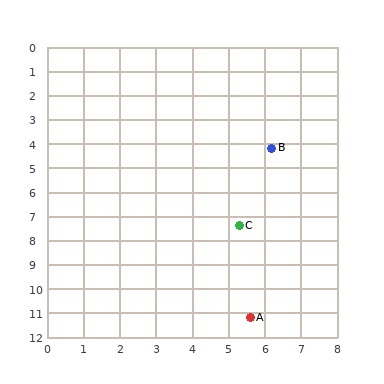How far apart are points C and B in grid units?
Points C and B are about 3.3 grid units apart.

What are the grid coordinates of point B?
Point B is at approximately (6.2, 4.2).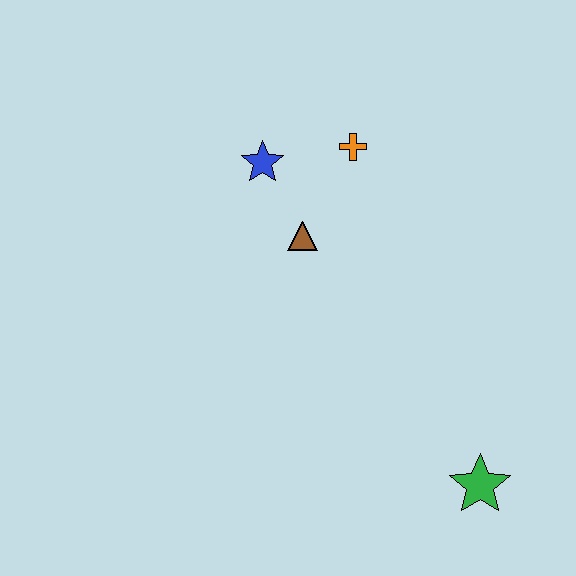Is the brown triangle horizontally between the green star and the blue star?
Yes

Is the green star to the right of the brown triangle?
Yes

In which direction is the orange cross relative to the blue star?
The orange cross is to the right of the blue star.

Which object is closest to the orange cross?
The blue star is closest to the orange cross.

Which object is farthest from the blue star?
The green star is farthest from the blue star.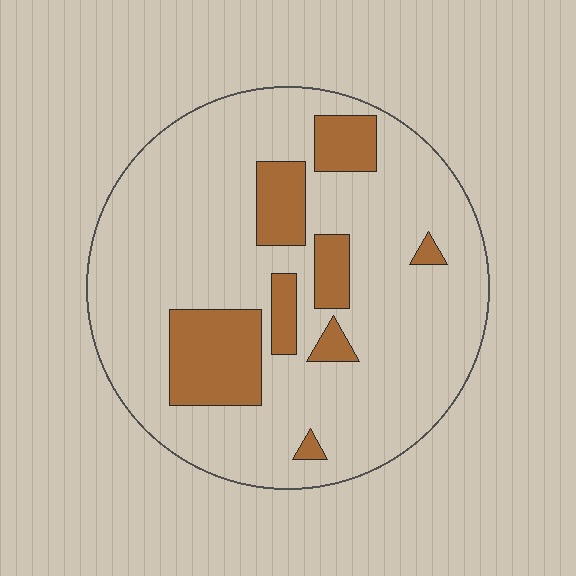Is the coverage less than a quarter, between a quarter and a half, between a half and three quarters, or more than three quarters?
Less than a quarter.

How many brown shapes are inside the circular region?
8.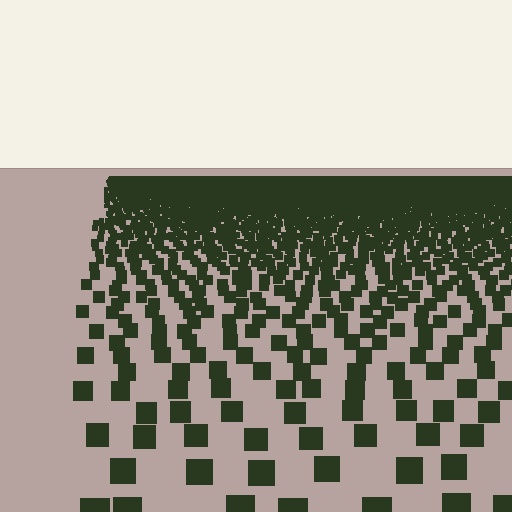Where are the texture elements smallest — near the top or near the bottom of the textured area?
Near the top.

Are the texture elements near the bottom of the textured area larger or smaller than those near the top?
Larger. Near the bottom, elements are closer to the viewer and appear at a bigger on-screen size.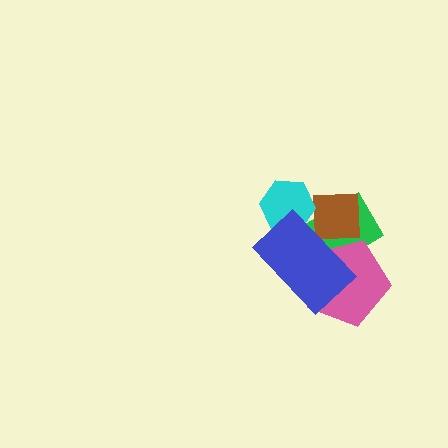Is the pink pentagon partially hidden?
Yes, it is partially covered by another shape.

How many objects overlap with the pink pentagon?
3 objects overlap with the pink pentagon.